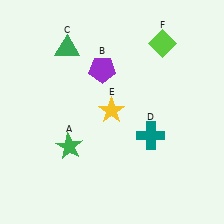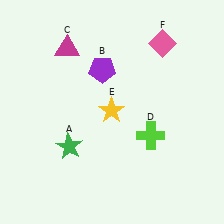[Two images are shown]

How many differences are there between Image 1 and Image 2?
There are 3 differences between the two images.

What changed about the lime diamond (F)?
In Image 1, F is lime. In Image 2, it changed to pink.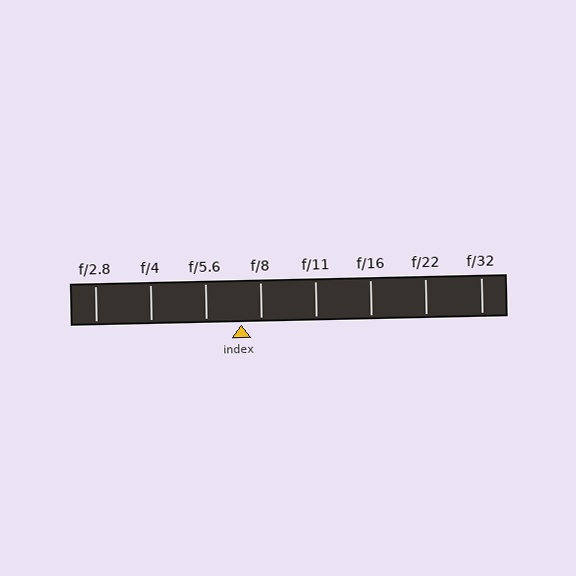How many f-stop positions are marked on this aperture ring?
There are 8 f-stop positions marked.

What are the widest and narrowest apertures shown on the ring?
The widest aperture shown is f/2.8 and the narrowest is f/32.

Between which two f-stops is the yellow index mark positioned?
The index mark is between f/5.6 and f/8.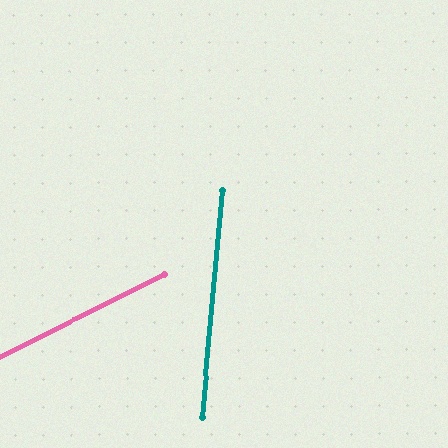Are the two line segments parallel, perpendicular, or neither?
Neither parallel nor perpendicular — they differ by about 58°.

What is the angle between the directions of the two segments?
Approximately 58 degrees.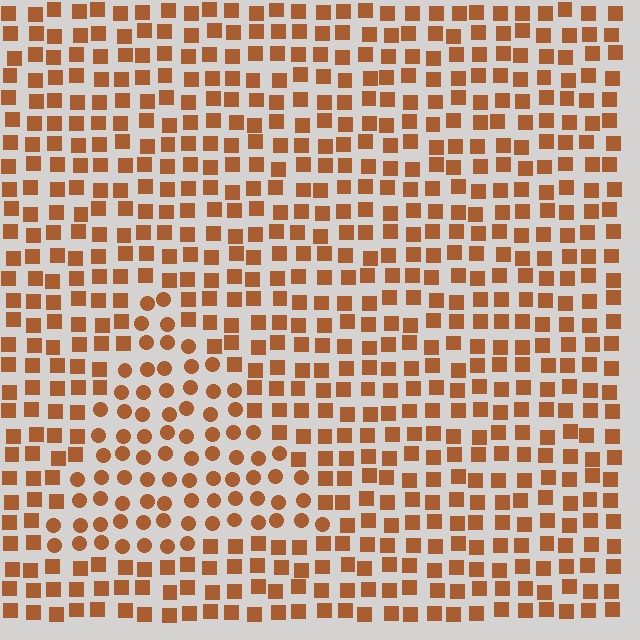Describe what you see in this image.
The image is filled with small brown elements arranged in a uniform grid. A triangle-shaped region contains circles, while the surrounding area contains squares. The boundary is defined purely by the change in element shape.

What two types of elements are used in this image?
The image uses circles inside the triangle region and squares outside it.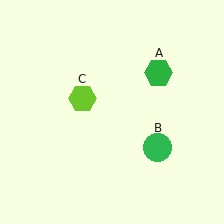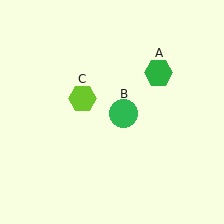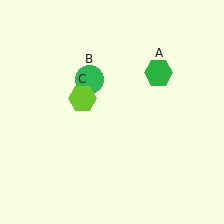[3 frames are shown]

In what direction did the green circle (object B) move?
The green circle (object B) moved up and to the left.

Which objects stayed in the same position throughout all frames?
Green hexagon (object A) and lime hexagon (object C) remained stationary.